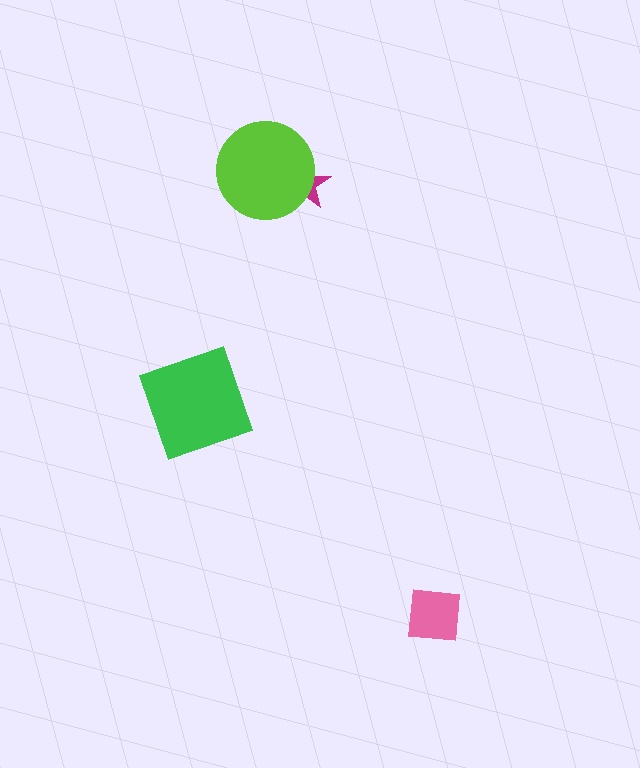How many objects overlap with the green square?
0 objects overlap with the green square.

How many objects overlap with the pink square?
0 objects overlap with the pink square.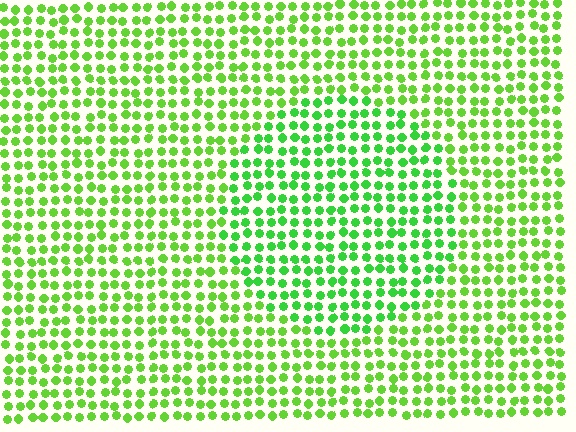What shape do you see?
I see a circle.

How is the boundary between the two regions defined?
The boundary is defined purely by a slight shift in hue (about 20 degrees). Spacing, size, and orientation are identical on both sides.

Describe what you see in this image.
The image is filled with small lime elements in a uniform arrangement. A circle-shaped region is visible where the elements are tinted to a slightly different hue, forming a subtle color boundary.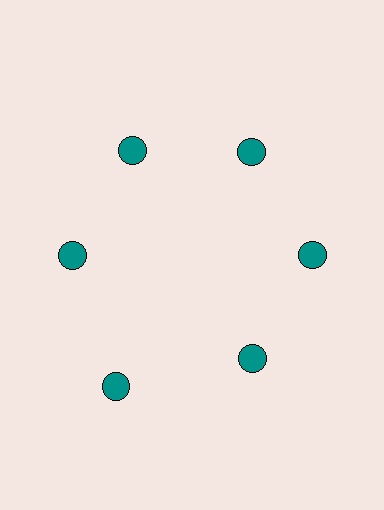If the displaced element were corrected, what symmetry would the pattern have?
It would have 6-fold rotational symmetry — the pattern would map onto itself every 60 degrees.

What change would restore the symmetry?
The symmetry would be restored by moving it inward, back onto the ring so that all 6 circles sit at equal angles and equal distance from the center.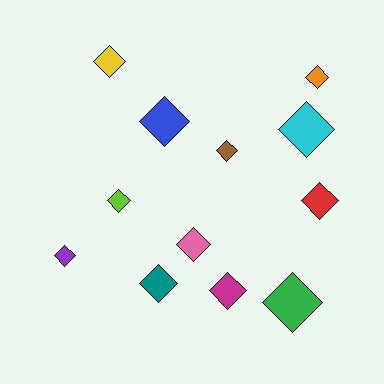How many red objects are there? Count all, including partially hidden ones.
There is 1 red object.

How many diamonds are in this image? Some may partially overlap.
There are 12 diamonds.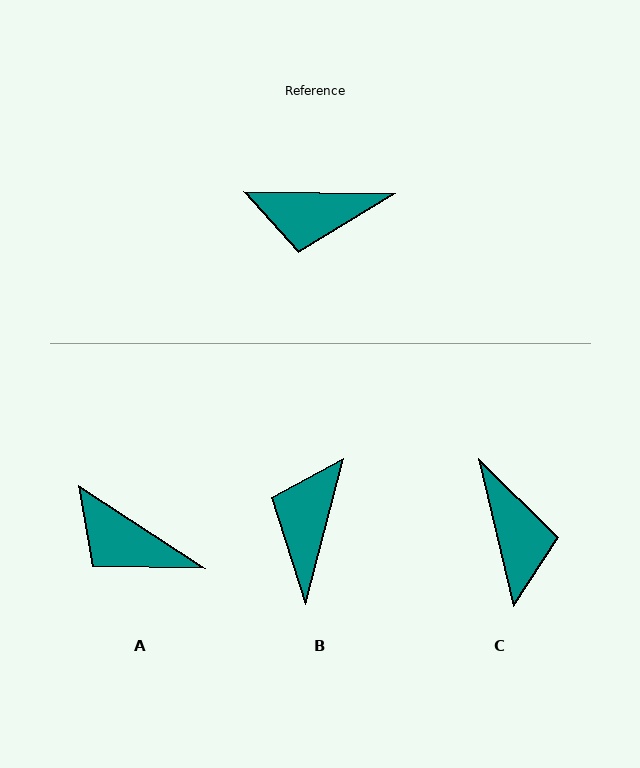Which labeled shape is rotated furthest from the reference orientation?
C, about 104 degrees away.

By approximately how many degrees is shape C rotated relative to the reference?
Approximately 104 degrees counter-clockwise.